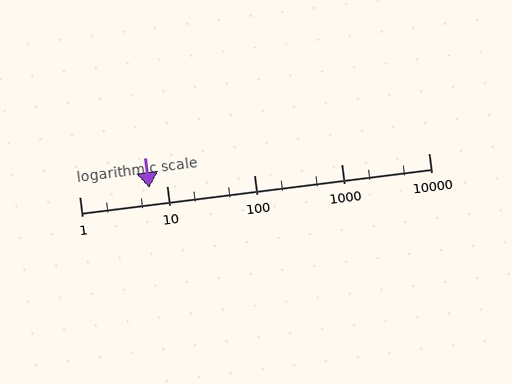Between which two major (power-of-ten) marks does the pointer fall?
The pointer is between 1 and 10.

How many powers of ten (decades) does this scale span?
The scale spans 4 decades, from 1 to 10000.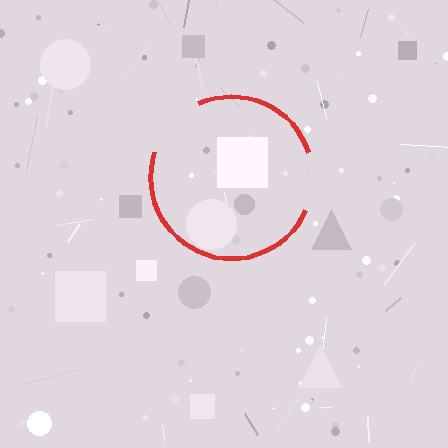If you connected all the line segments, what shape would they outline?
They would outline a circle.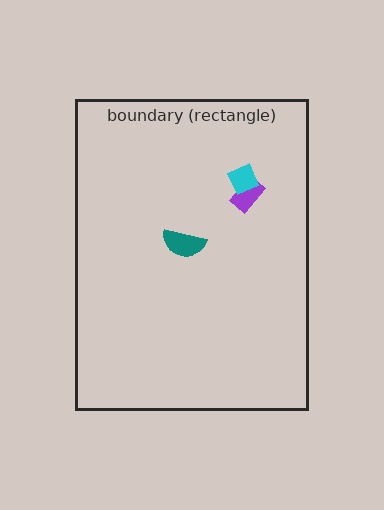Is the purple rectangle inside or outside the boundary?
Inside.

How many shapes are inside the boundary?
3 inside, 0 outside.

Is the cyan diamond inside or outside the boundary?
Inside.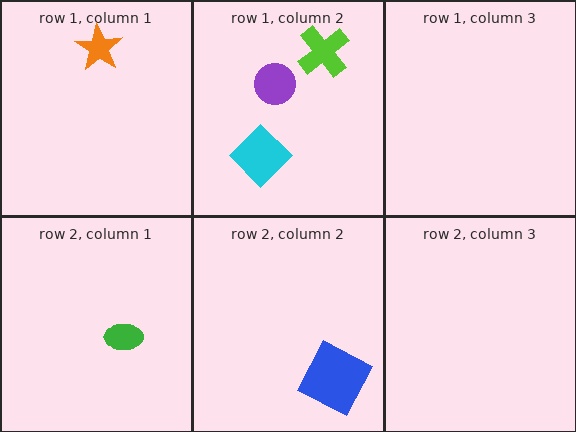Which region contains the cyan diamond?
The row 1, column 2 region.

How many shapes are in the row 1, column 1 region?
1.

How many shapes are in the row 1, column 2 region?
3.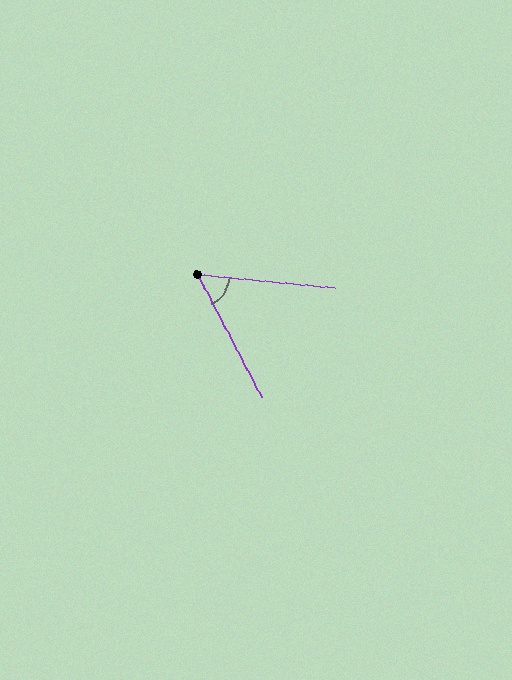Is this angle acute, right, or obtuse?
It is acute.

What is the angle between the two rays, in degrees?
Approximately 57 degrees.